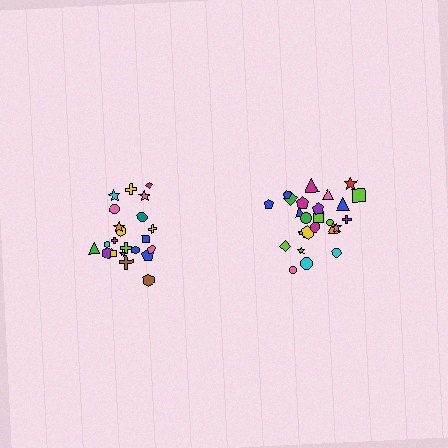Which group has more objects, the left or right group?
The right group.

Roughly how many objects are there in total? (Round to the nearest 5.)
Roughly 45 objects in total.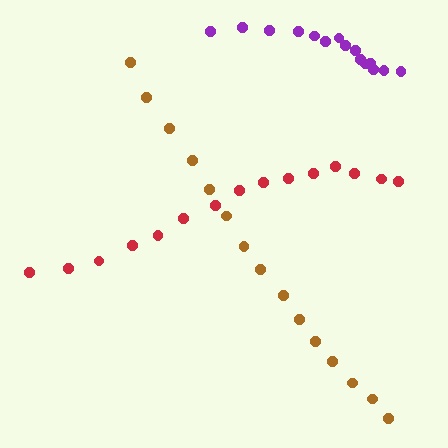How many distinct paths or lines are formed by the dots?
There are 3 distinct paths.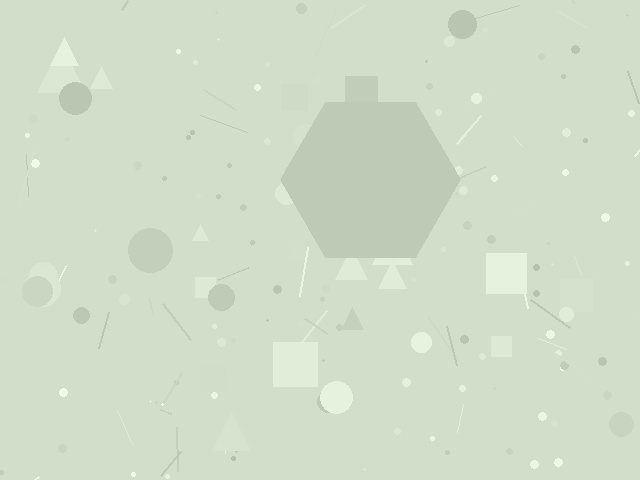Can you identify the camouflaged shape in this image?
The camouflaged shape is a hexagon.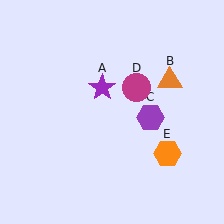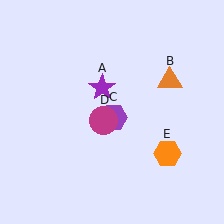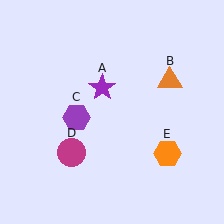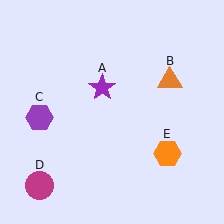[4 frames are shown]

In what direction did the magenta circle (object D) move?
The magenta circle (object D) moved down and to the left.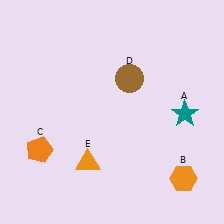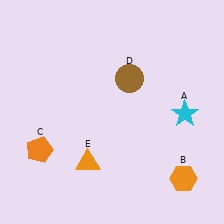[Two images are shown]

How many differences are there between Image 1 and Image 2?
There is 1 difference between the two images.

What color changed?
The star (A) changed from teal in Image 1 to cyan in Image 2.